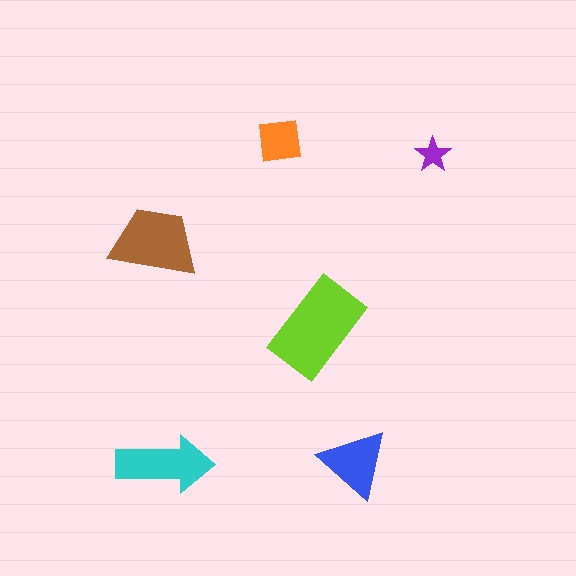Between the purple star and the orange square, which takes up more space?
The orange square.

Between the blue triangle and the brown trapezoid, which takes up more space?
The brown trapezoid.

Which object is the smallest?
The purple star.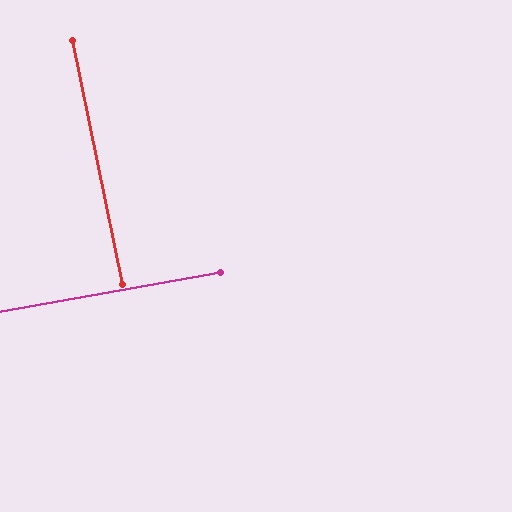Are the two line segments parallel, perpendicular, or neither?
Perpendicular — they meet at approximately 88°.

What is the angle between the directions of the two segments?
Approximately 88 degrees.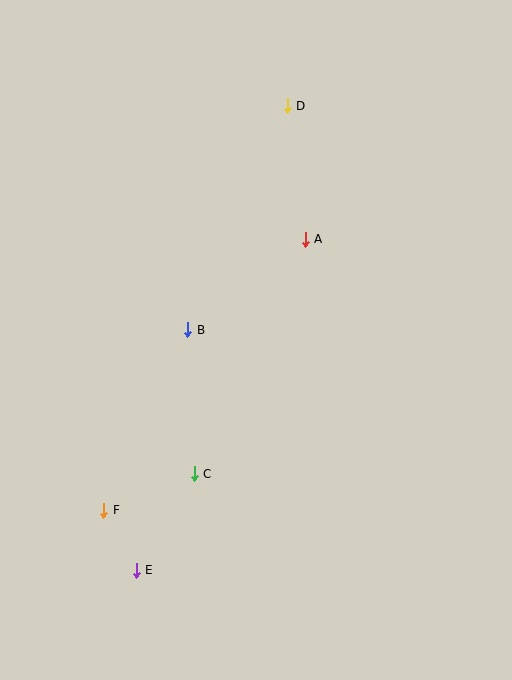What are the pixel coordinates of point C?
Point C is at (194, 474).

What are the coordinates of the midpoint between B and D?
The midpoint between B and D is at (237, 218).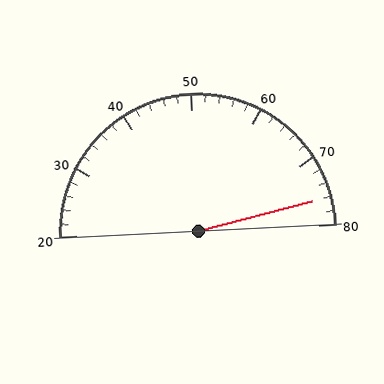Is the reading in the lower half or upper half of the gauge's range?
The reading is in the upper half of the range (20 to 80).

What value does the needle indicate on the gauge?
The needle indicates approximately 76.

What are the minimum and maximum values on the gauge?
The gauge ranges from 20 to 80.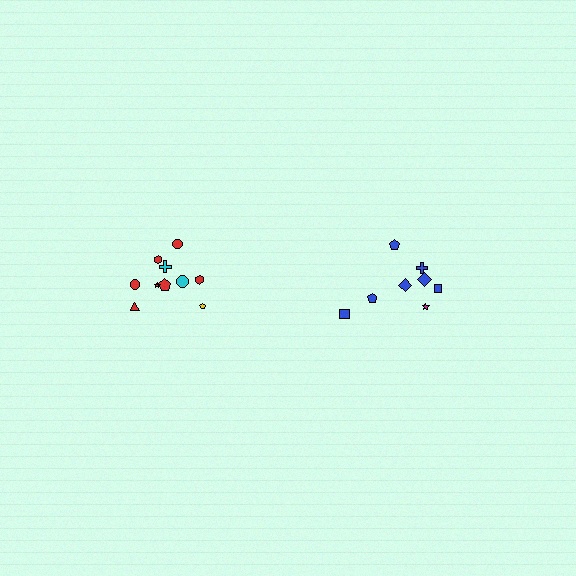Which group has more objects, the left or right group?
The left group.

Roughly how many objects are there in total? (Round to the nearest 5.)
Roughly 20 objects in total.